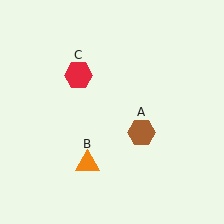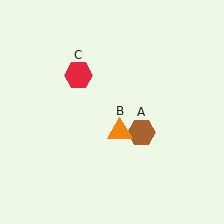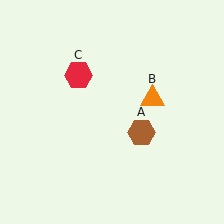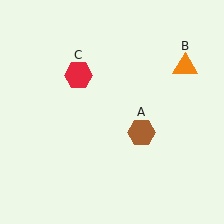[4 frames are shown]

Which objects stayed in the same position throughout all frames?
Brown hexagon (object A) and red hexagon (object C) remained stationary.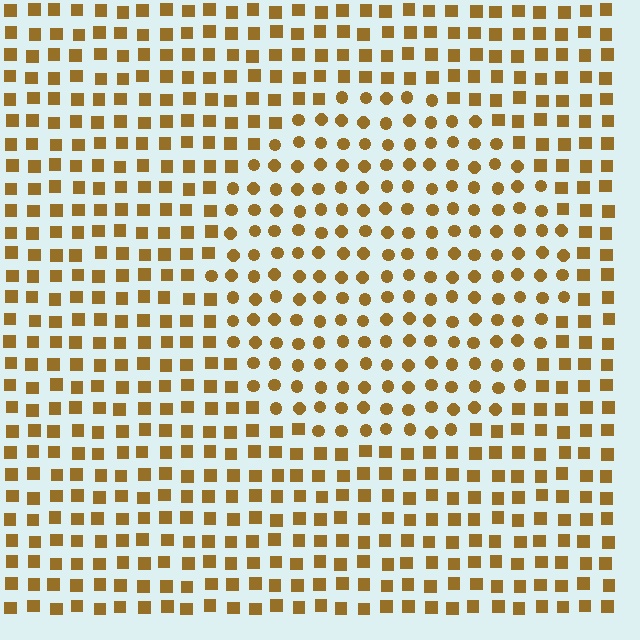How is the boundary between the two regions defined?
The boundary is defined by a change in element shape: circles inside vs. squares outside. All elements share the same color and spacing.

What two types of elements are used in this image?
The image uses circles inside the circle region and squares outside it.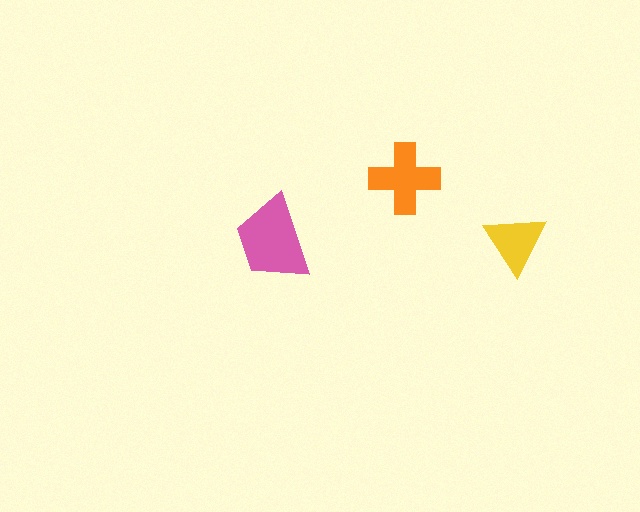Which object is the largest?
The pink trapezoid.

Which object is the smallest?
The yellow triangle.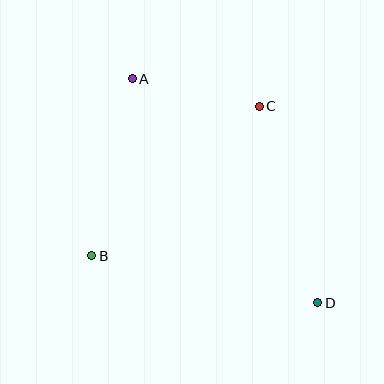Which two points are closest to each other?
Points A and C are closest to each other.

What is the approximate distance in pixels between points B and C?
The distance between B and C is approximately 224 pixels.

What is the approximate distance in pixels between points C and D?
The distance between C and D is approximately 205 pixels.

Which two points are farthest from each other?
Points A and D are farthest from each other.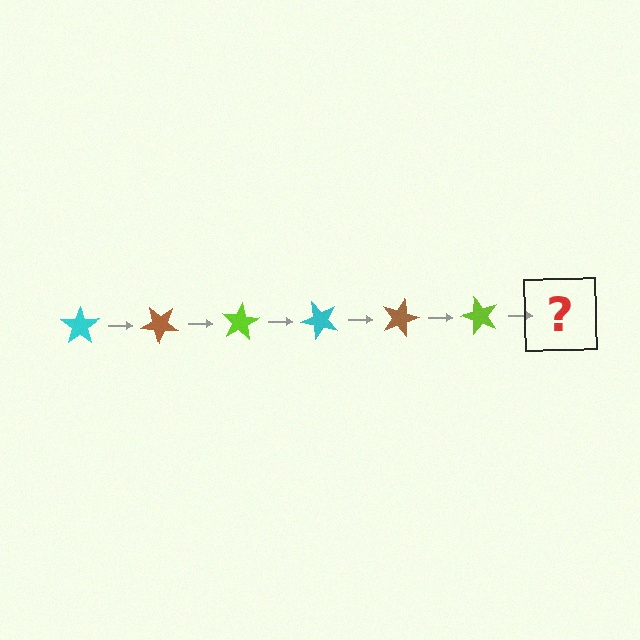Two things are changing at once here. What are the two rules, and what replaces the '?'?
The two rules are that it rotates 40 degrees each step and the color cycles through cyan, brown, and lime. The '?' should be a cyan star, rotated 240 degrees from the start.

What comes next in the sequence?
The next element should be a cyan star, rotated 240 degrees from the start.